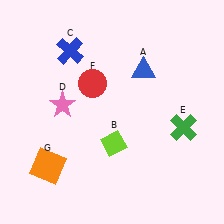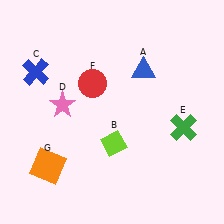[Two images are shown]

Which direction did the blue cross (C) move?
The blue cross (C) moved left.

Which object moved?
The blue cross (C) moved left.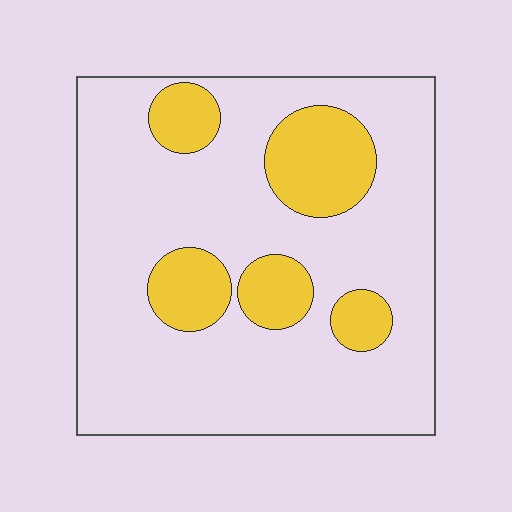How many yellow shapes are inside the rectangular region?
5.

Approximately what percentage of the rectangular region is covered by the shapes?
Approximately 20%.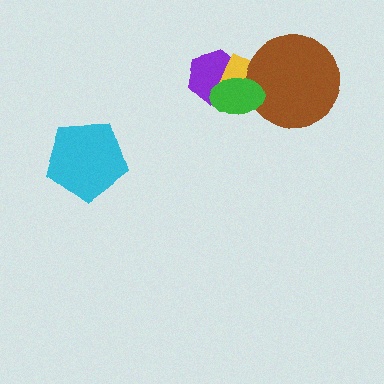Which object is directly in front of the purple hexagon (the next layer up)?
The yellow diamond is directly in front of the purple hexagon.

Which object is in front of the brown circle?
The green ellipse is in front of the brown circle.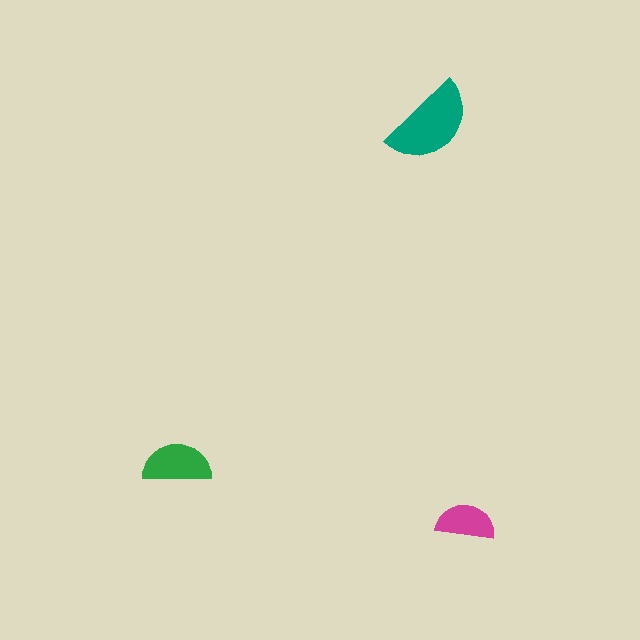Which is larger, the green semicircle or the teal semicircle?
The teal one.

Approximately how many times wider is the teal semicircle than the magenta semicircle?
About 1.5 times wider.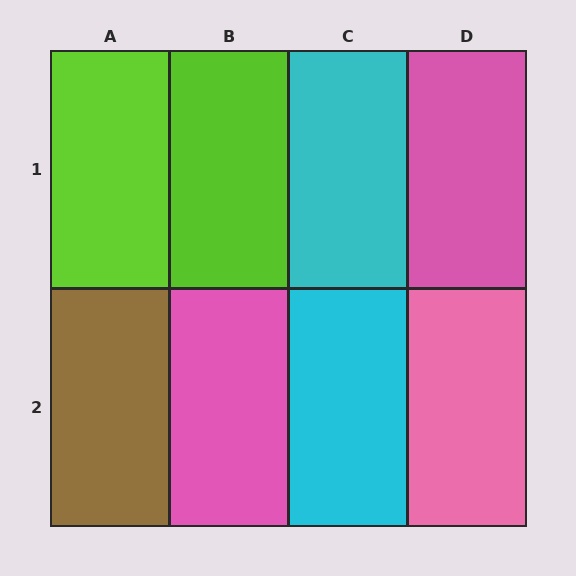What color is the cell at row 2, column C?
Cyan.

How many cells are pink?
3 cells are pink.